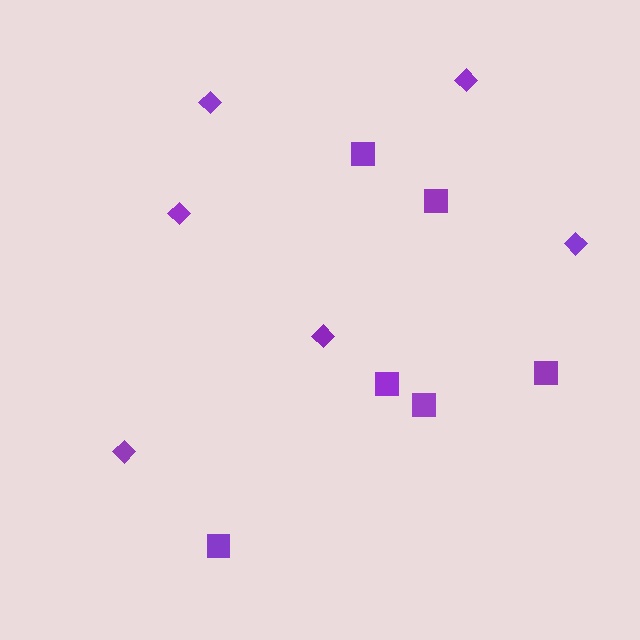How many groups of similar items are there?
There are 2 groups: one group of squares (6) and one group of diamonds (6).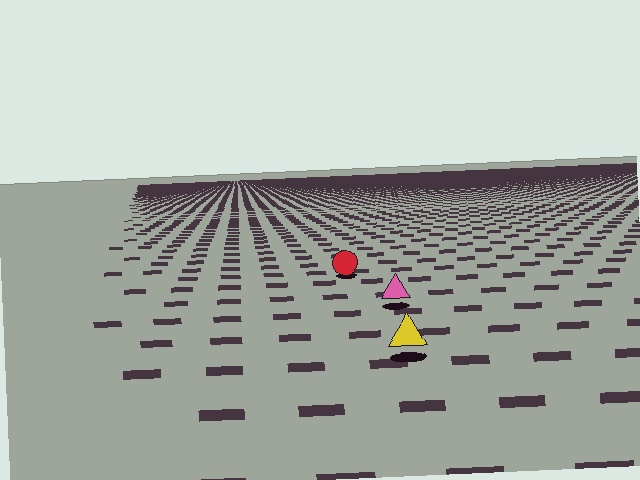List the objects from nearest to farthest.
From nearest to farthest: the yellow triangle, the pink triangle, the red circle.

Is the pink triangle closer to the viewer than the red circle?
Yes. The pink triangle is closer — you can tell from the texture gradient: the ground texture is coarser near it.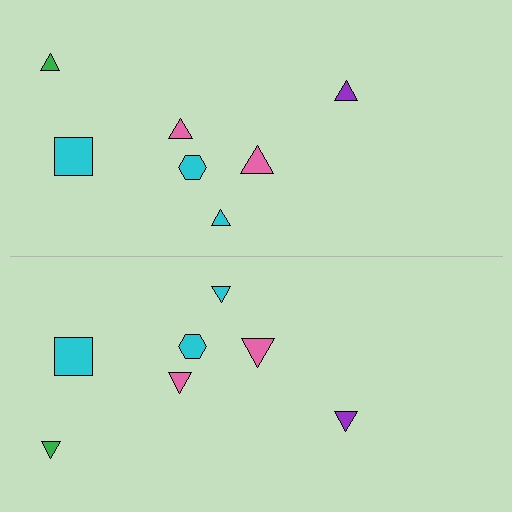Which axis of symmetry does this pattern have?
The pattern has a horizontal axis of symmetry running through the center of the image.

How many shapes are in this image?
There are 14 shapes in this image.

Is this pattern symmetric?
Yes, this pattern has bilateral (reflection) symmetry.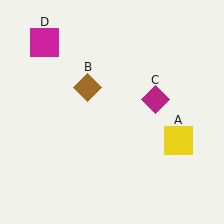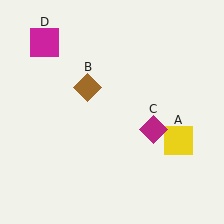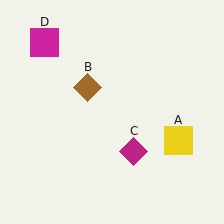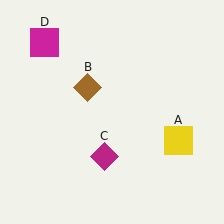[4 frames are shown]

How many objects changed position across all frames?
1 object changed position: magenta diamond (object C).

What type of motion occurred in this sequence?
The magenta diamond (object C) rotated clockwise around the center of the scene.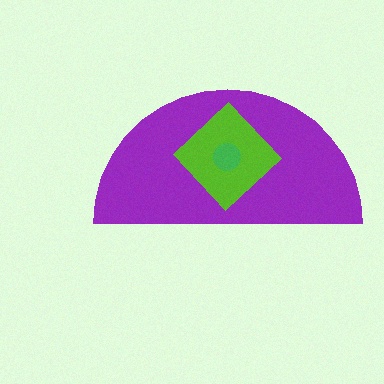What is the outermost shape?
The purple semicircle.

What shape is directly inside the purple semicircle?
The lime diamond.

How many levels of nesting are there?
3.